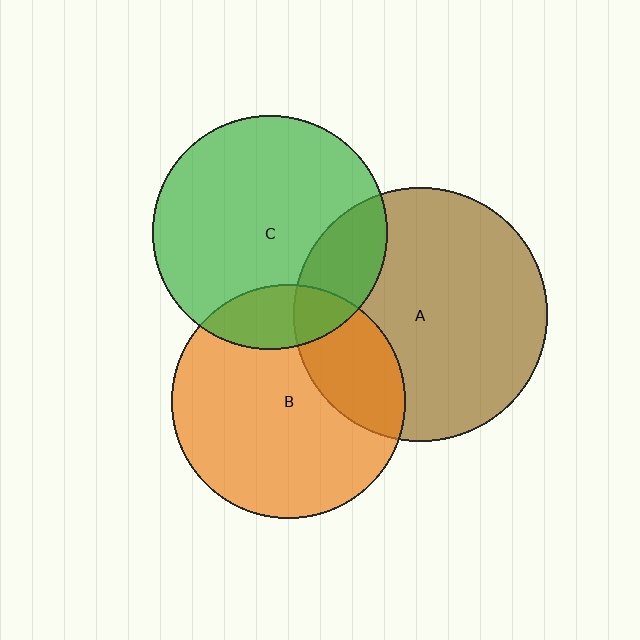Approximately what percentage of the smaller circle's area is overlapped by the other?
Approximately 20%.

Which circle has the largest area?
Circle A (brown).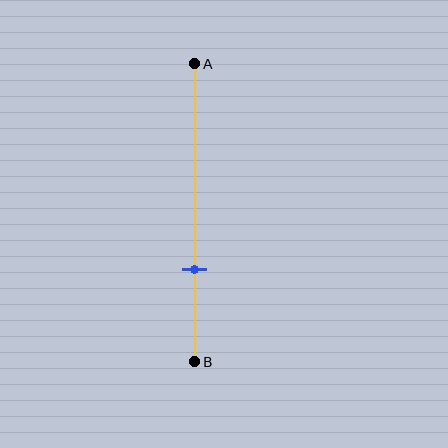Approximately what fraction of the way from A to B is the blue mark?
The blue mark is approximately 70% of the way from A to B.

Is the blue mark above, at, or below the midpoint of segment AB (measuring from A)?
The blue mark is below the midpoint of segment AB.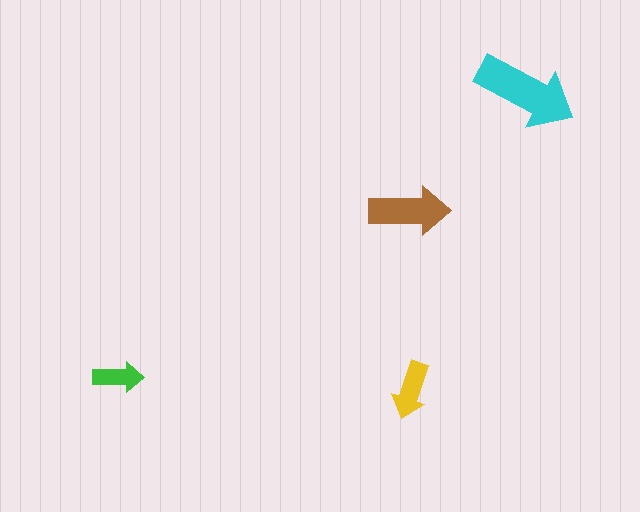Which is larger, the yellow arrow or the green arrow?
The yellow one.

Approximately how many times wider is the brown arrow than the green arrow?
About 1.5 times wider.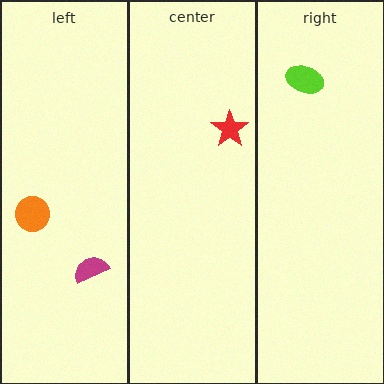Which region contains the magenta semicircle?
The left region.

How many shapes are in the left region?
2.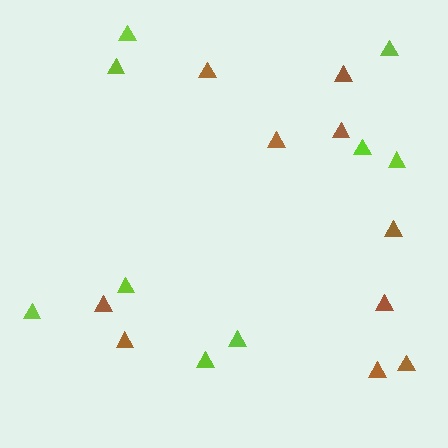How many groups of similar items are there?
There are 2 groups: one group of brown triangles (10) and one group of lime triangles (9).